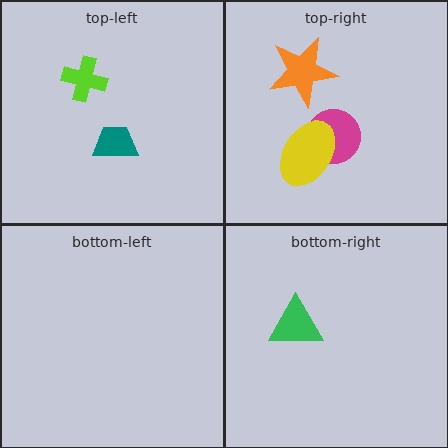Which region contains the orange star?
The top-right region.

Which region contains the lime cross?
The top-left region.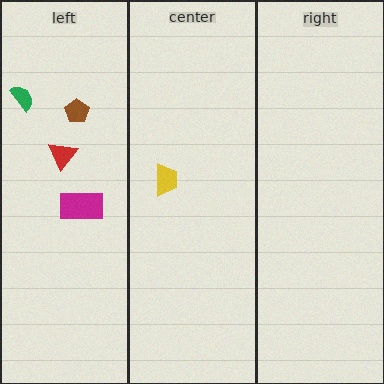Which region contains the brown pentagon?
The left region.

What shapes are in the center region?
The yellow trapezoid.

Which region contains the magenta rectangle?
The left region.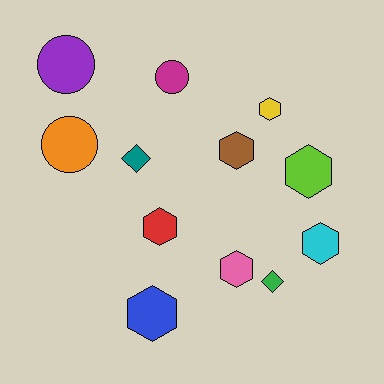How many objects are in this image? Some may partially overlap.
There are 12 objects.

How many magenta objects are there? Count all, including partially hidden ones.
There is 1 magenta object.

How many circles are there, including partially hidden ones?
There are 3 circles.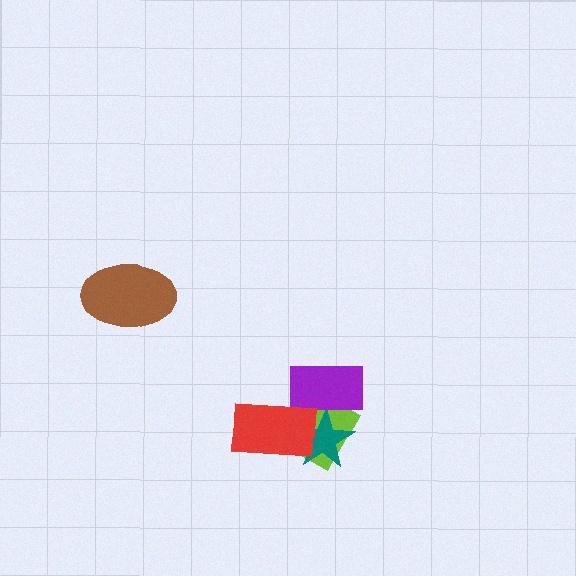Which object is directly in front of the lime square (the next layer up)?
The teal star is directly in front of the lime square.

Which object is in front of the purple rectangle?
The red rectangle is in front of the purple rectangle.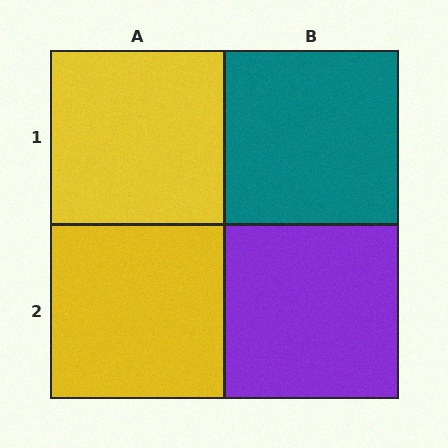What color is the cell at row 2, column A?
Yellow.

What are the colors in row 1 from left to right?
Yellow, teal.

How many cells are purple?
1 cell is purple.